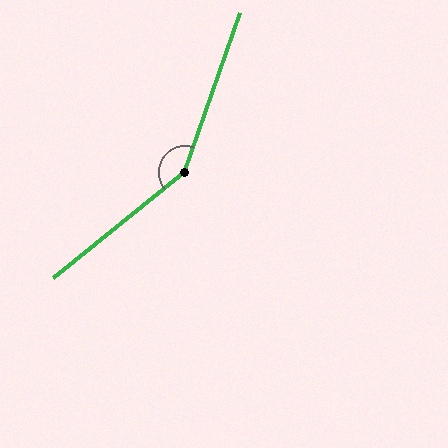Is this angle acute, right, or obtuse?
It is obtuse.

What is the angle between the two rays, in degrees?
Approximately 148 degrees.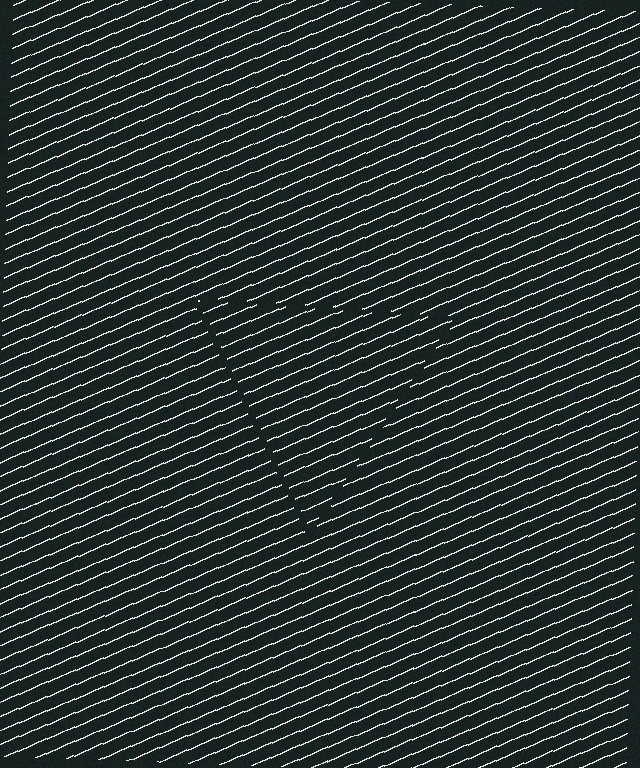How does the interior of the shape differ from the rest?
The interior of the shape contains the same grating, shifted by half a period — the contour is defined by the phase discontinuity where line-ends from the inner and outer gratings abut.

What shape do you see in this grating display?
An illusory triangle. The interior of the shape contains the same grating, shifted by half a period — the contour is defined by the phase discontinuity where line-ends from the inner and outer gratings abut.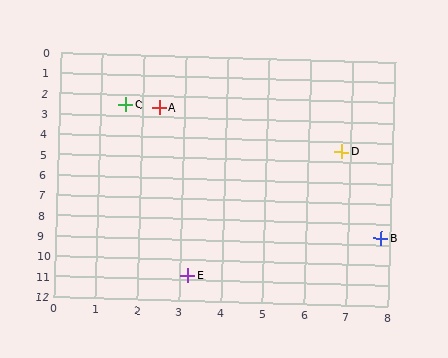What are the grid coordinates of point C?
Point C is at approximately (1.6, 2.5).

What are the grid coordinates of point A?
Point A is at approximately (2.4, 2.6).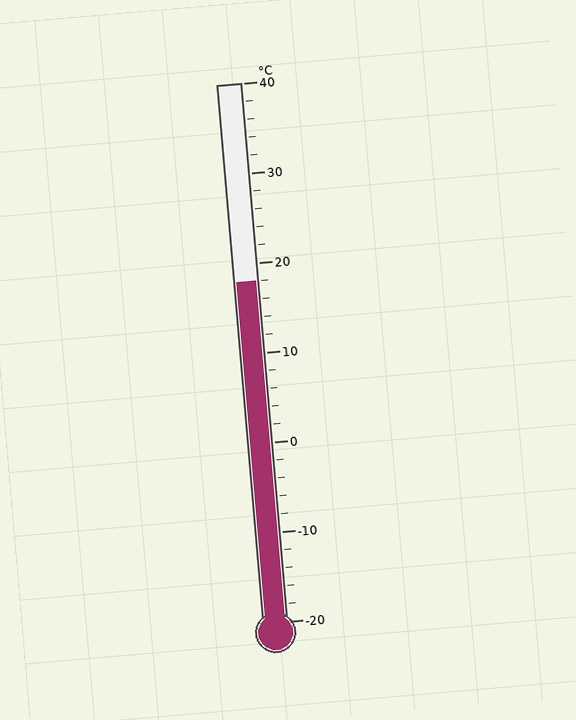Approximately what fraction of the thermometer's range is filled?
The thermometer is filled to approximately 65% of its range.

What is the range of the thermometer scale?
The thermometer scale ranges from -20°C to 40°C.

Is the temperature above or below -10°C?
The temperature is above -10°C.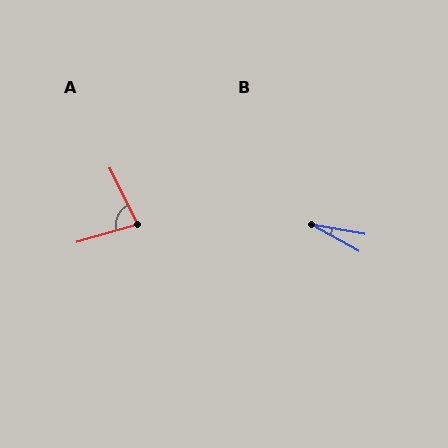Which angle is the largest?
A, at approximately 80 degrees.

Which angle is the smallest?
B, at approximately 19 degrees.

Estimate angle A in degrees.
Approximately 80 degrees.